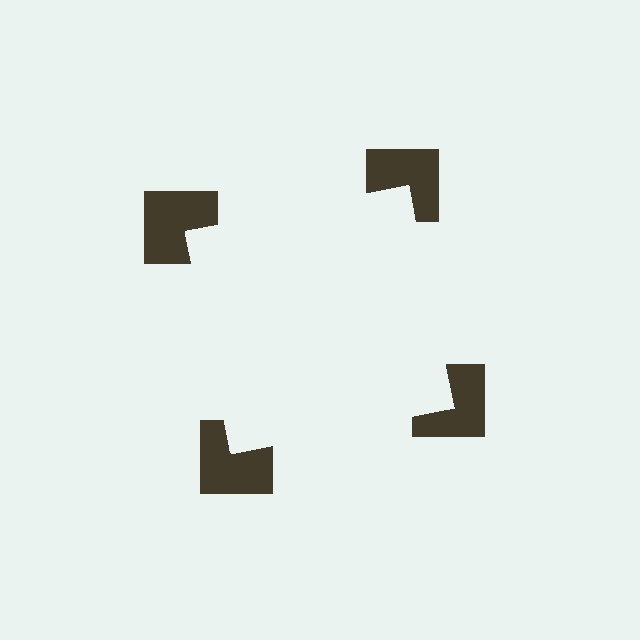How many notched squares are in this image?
There are 4 — one at each vertex of the illusory square.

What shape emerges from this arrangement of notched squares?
An illusory square — its edges are inferred from the aligned wedge cuts in the notched squares, not physically drawn.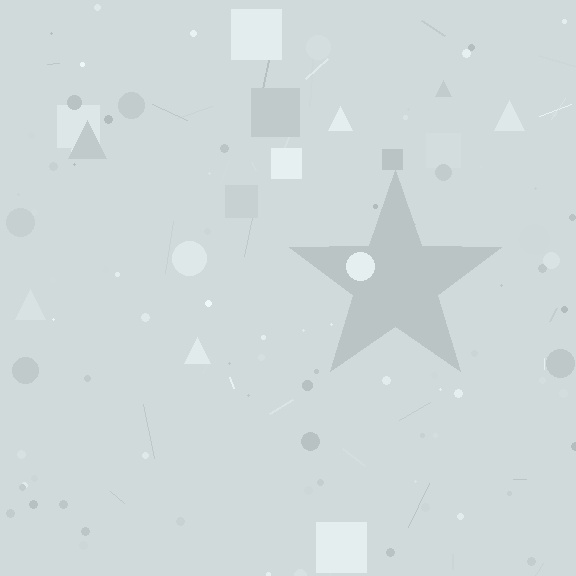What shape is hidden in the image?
A star is hidden in the image.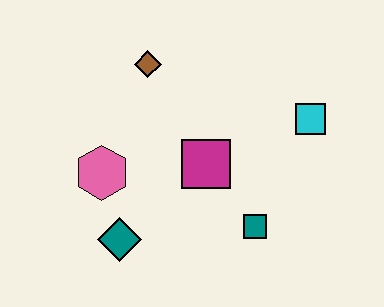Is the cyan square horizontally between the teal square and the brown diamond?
No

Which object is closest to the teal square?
The magenta square is closest to the teal square.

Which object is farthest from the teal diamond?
The cyan square is farthest from the teal diamond.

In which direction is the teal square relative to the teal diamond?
The teal square is to the right of the teal diamond.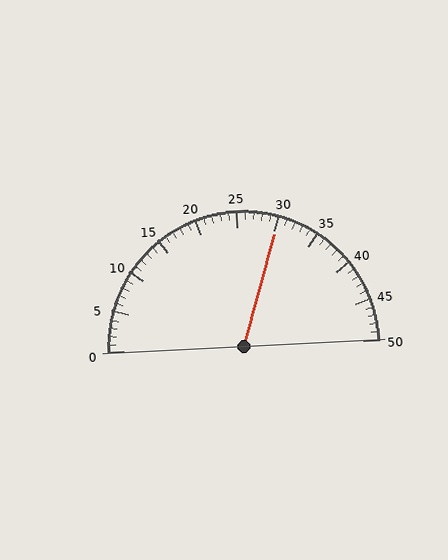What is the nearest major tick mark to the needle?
The nearest major tick mark is 30.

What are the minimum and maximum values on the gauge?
The gauge ranges from 0 to 50.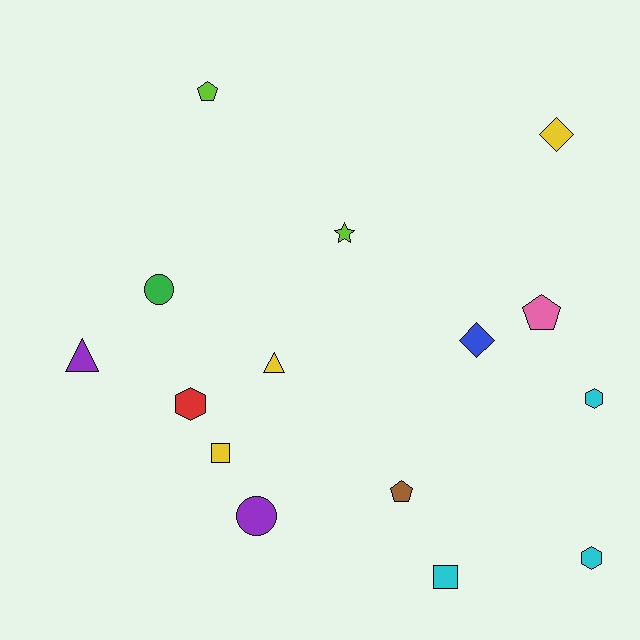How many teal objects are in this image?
There are no teal objects.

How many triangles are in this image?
There are 2 triangles.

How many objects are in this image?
There are 15 objects.